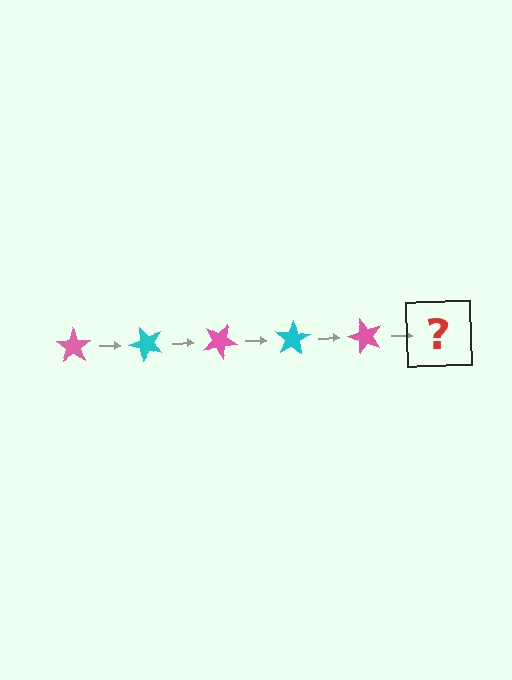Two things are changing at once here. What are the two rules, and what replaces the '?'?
The two rules are that it rotates 50 degrees each step and the color cycles through pink and cyan. The '?' should be a cyan star, rotated 250 degrees from the start.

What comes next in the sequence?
The next element should be a cyan star, rotated 250 degrees from the start.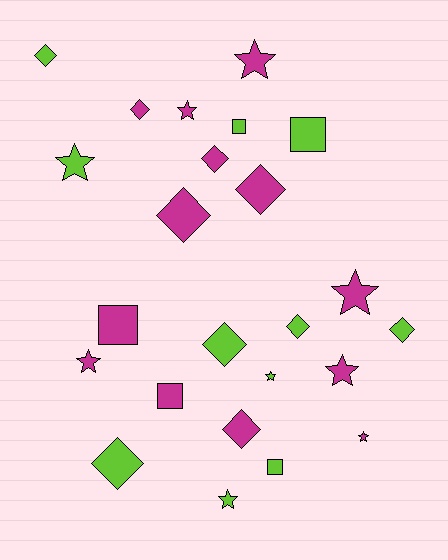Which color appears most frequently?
Magenta, with 13 objects.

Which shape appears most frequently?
Diamond, with 10 objects.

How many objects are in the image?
There are 24 objects.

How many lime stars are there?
There are 3 lime stars.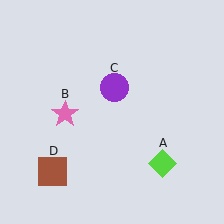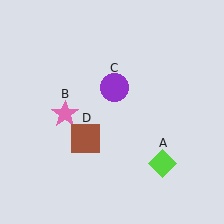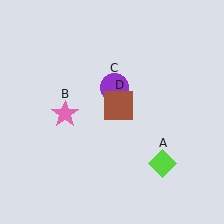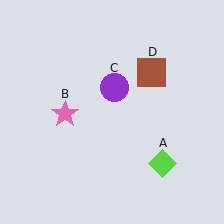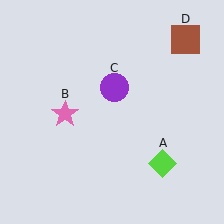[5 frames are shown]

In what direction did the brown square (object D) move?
The brown square (object D) moved up and to the right.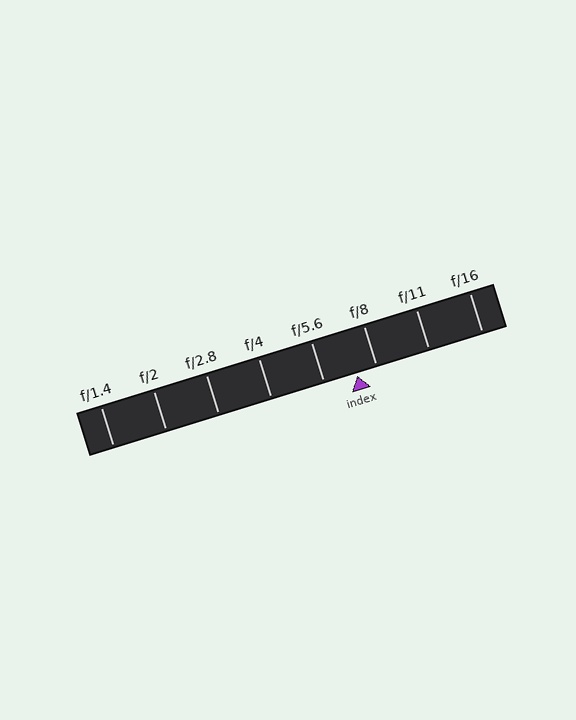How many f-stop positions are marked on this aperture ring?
There are 8 f-stop positions marked.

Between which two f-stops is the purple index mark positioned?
The index mark is between f/5.6 and f/8.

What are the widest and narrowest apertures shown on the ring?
The widest aperture shown is f/1.4 and the narrowest is f/16.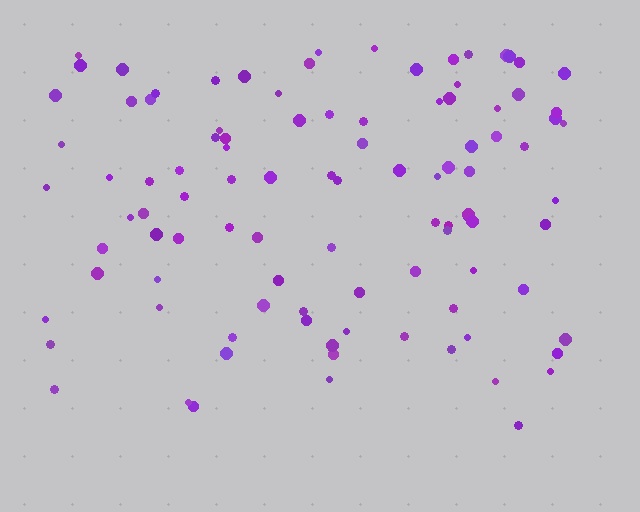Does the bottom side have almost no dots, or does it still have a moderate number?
Still a moderate number, just noticeably fewer than the top.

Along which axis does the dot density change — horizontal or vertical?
Vertical.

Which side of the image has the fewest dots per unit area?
The bottom.